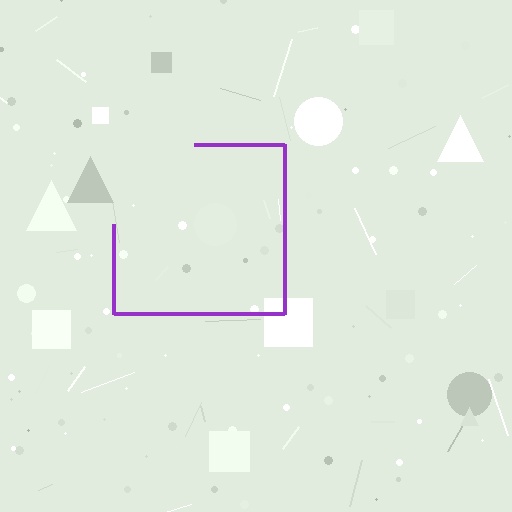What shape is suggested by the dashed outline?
The dashed outline suggests a square.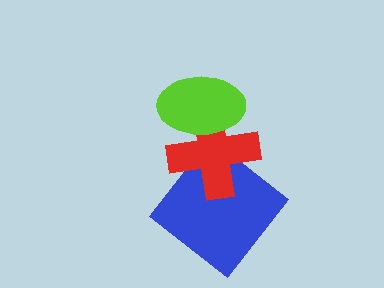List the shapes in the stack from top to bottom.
From top to bottom: the lime ellipse, the red cross, the blue diamond.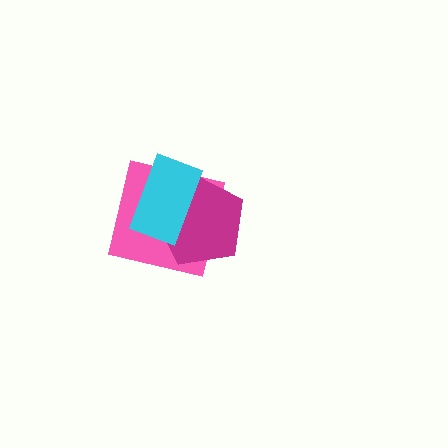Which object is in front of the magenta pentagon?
The cyan rectangle is in front of the magenta pentagon.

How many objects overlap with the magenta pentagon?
2 objects overlap with the magenta pentagon.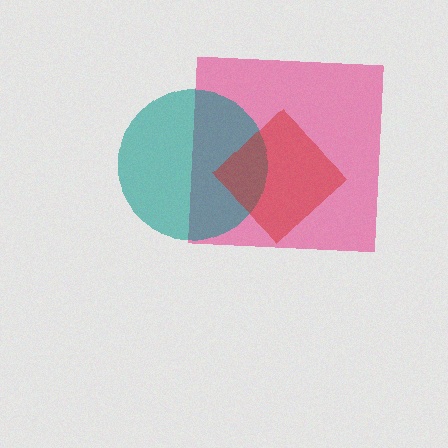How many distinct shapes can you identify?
There are 3 distinct shapes: a pink square, a teal circle, a red diamond.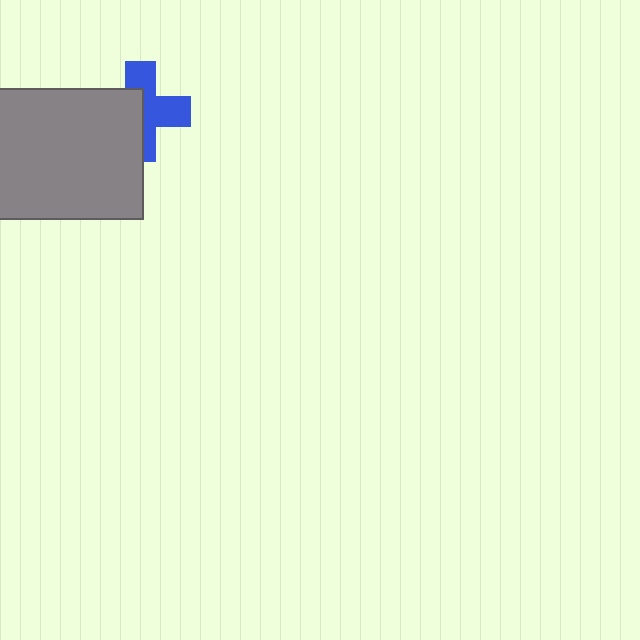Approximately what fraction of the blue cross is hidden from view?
Roughly 47% of the blue cross is hidden behind the gray rectangle.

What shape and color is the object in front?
The object in front is a gray rectangle.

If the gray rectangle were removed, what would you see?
You would see the complete blue cross.